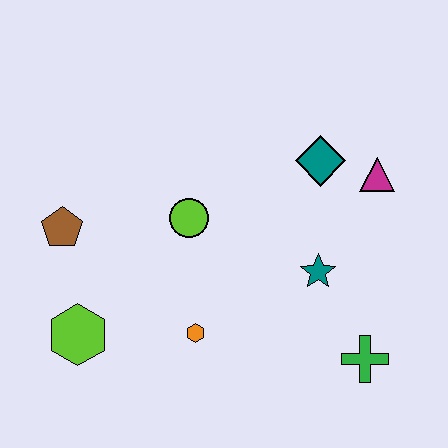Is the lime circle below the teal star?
No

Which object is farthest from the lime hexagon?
The magenta triangle is farthest from the lime hexagon.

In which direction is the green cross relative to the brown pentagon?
The green cross is to the right of the brown pentagon.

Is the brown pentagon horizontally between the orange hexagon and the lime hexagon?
No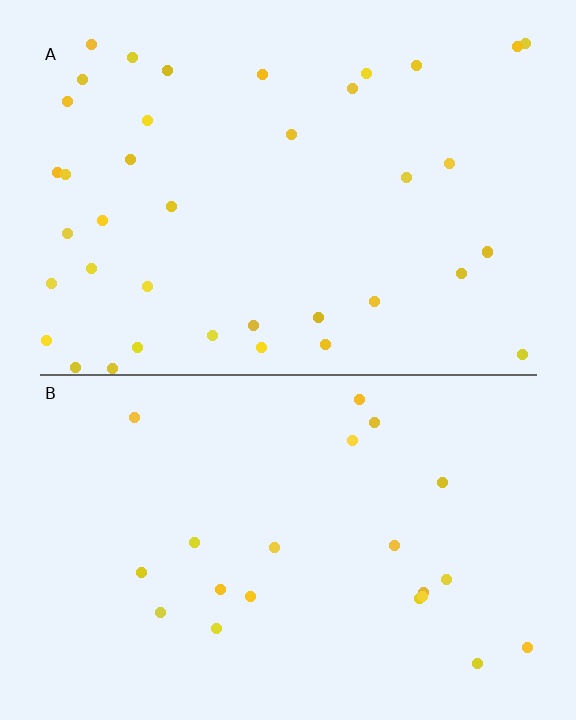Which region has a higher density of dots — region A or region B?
A (the top).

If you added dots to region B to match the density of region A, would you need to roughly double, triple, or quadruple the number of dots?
Approximately double.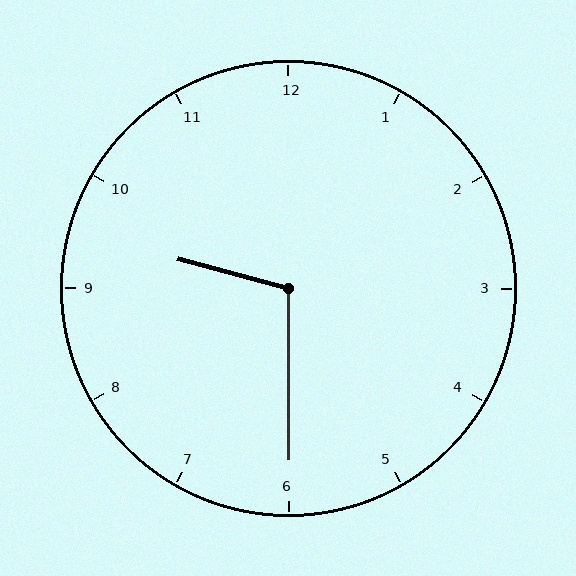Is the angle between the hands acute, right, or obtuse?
It is obtuse.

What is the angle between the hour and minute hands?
Approximately 105 degrees.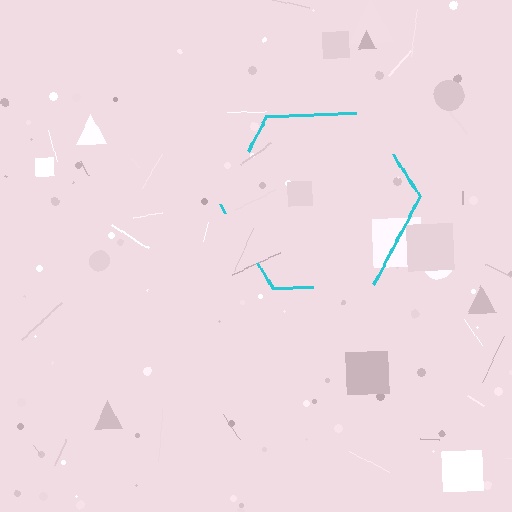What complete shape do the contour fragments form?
The contour fragments form a hexagon.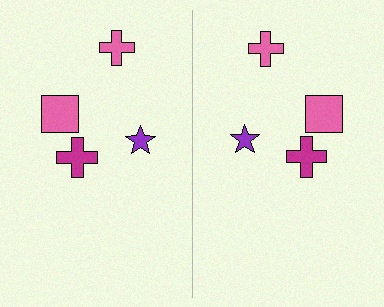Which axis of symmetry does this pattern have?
The pattern has a vertical axis of symmetry running through the center of the image.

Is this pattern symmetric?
Yes, this pattern has bilateral (reflection) symmetry.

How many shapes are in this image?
There are 8 shapes in this image.